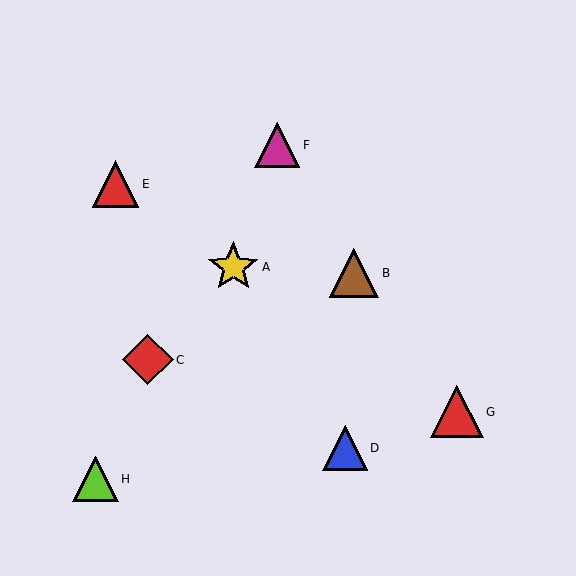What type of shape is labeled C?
Shape C is a red diamond.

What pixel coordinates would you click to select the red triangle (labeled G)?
Click at (457, 412) to select the red triangle G.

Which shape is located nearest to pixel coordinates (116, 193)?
The red triangle (labeled E) at (115, 184) is nearest to that location.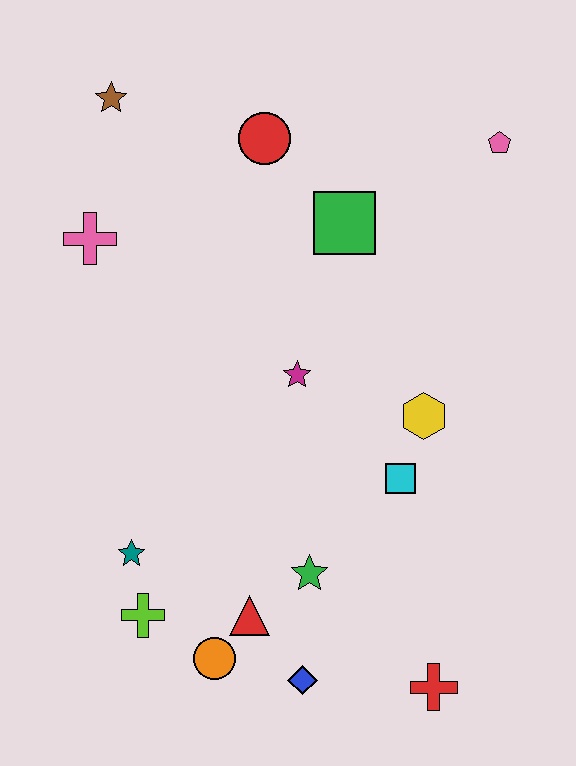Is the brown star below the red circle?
No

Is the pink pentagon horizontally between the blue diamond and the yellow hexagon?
No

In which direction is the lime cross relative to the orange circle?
The lime cross is to the left of the orange circle.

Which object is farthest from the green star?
The brown star is farthest from the green star.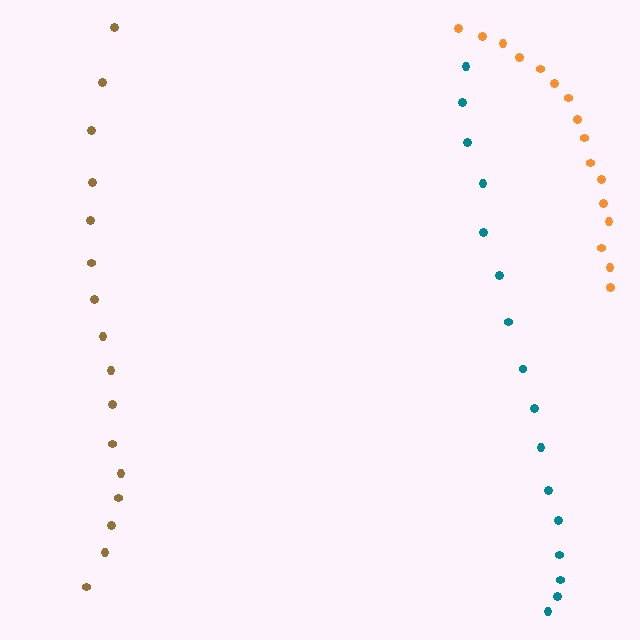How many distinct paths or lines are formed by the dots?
There are 3 distinct paths.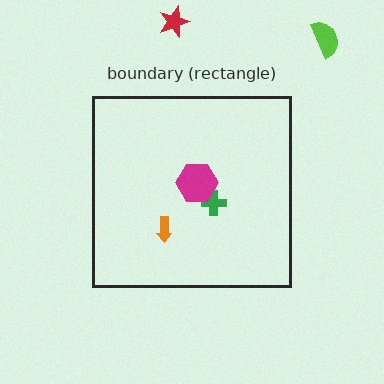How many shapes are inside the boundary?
3 inside, 2 outside.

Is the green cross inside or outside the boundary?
Inside.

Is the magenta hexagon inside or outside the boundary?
Inside.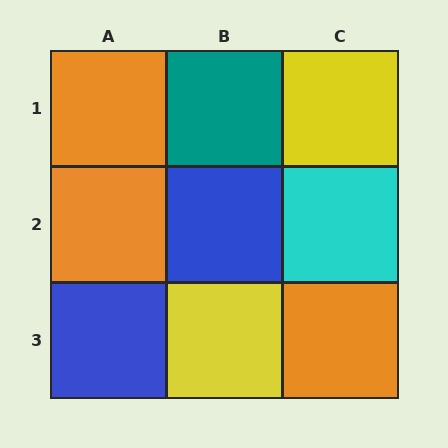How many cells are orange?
3 cells are orange.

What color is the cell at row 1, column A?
Orange.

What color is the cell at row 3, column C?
Orange.